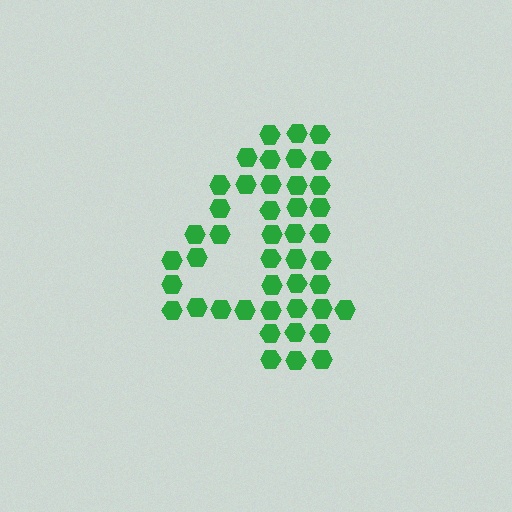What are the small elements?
The small elements are hexagons.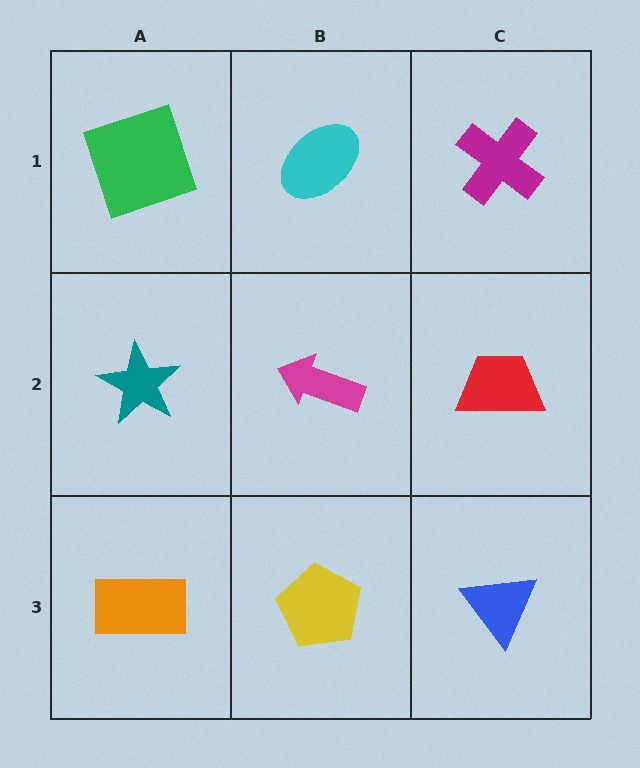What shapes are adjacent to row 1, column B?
A magenta arrow (row 2, column B), a green square (row 1, column A), a magenta cross (row 1, column C).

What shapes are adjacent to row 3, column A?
A teal star (row 2, column A), a yellow pentagon (row 3, column B).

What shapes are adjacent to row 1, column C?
A red trapezoid (row 2, column C), a cyan ellipse (row 1, column B).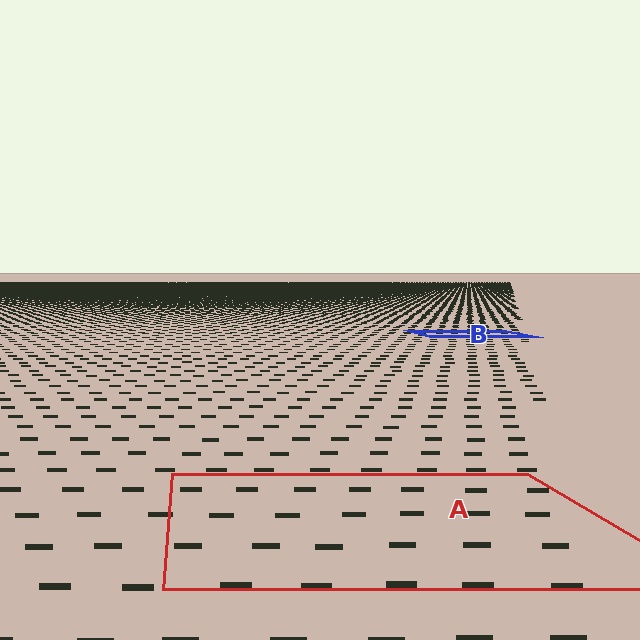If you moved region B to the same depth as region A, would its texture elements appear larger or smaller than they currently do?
They would appear larger. At a closer depth, the same texture elements are projected at a bigger on-screen size.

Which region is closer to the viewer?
Region A is closer. The texture elements there are larger and more spread out.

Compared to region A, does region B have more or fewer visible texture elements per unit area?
Region B has more texture elements per unit area — they are packed more densely because it is farther away.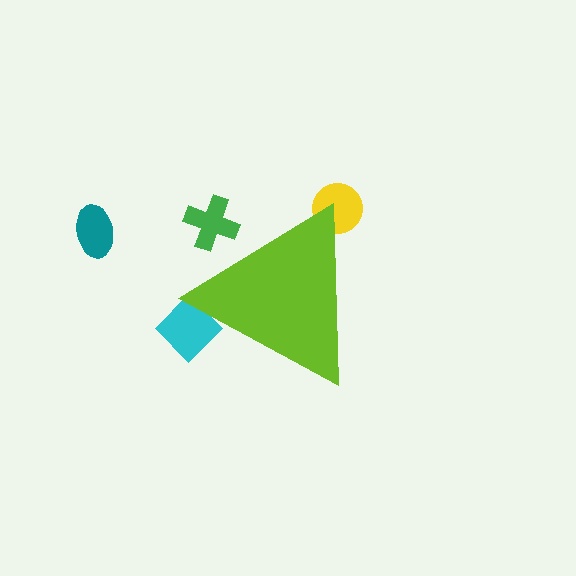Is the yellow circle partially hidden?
Yes, the yellow circle is partially hidden behind the lime triangle.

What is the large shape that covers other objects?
A lime triangle.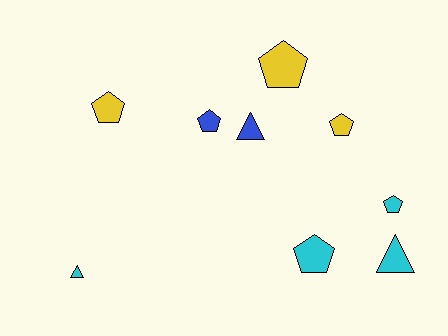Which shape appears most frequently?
Pentagon, with 6 objects.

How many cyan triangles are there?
There are 2 cyan triangles.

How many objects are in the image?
There are 9 objects.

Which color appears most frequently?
Cyan, with 4 objects.